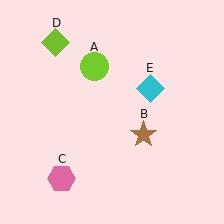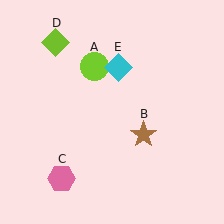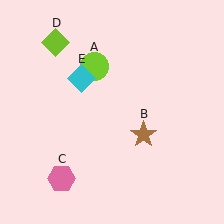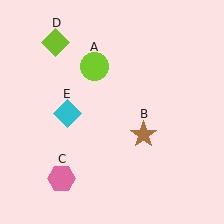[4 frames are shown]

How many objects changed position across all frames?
1 object changed position: cyan diamond (object E).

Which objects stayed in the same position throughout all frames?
Lime circle (object A) and brown star (object B) and pink hexagon (object C) and lime diamond (object D) remained stationary.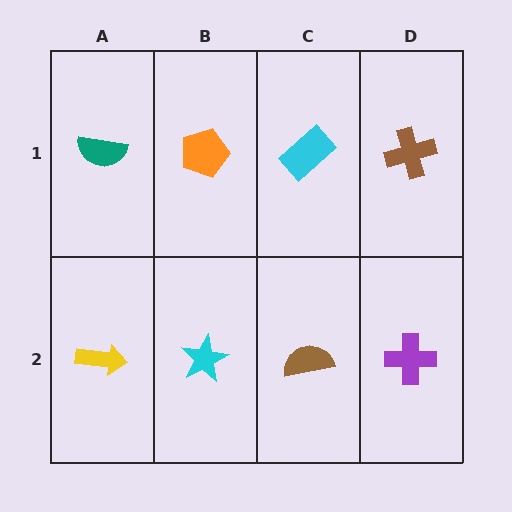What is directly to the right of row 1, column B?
A cyan rectangle.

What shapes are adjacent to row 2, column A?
A teal semicircle (row 1, column A), a cyan star (row 2, column B).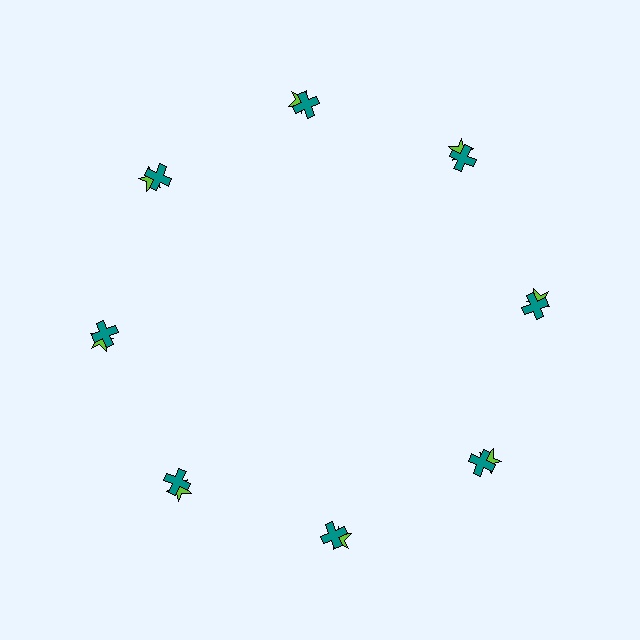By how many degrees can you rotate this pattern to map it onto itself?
The pattern maps onto itself every 45 degrees of rotation.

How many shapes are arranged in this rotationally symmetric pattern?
There are 16 shapes, arranged in 8 groups of 2.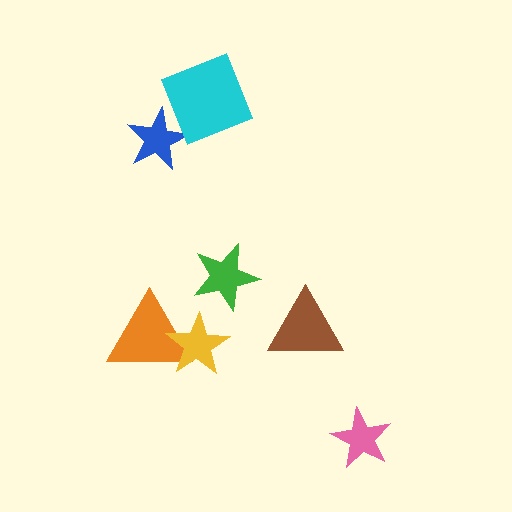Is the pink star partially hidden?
No, no other shape covers it.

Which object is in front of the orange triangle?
The yellow star is in front of the orange triangle.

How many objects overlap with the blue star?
1 object overlaps with the blue star.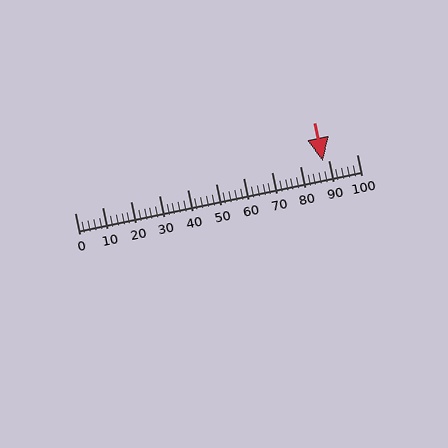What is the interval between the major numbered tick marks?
The major tick marks are spaced 10 units apart.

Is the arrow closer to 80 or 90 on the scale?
The arrow is closer to 90.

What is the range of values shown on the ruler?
The ruler shows values from 0 to 100.